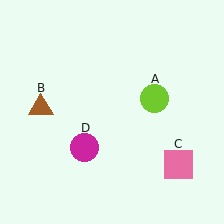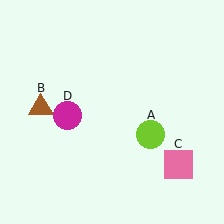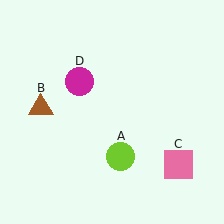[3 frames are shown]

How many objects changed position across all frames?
2 objects changed position: lime circle (object A), magenta circle (object D).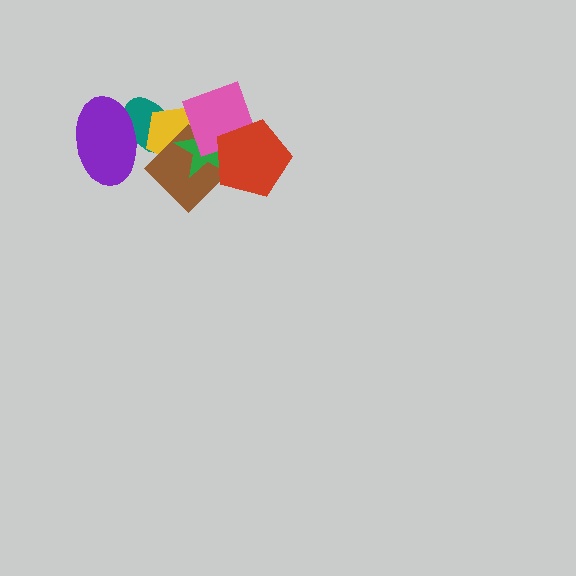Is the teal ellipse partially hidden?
Yes, it is partially covered by another shape.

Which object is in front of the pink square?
The red pentagon is in front of the pink square.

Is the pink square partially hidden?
Yes, it is partially covered by another shape.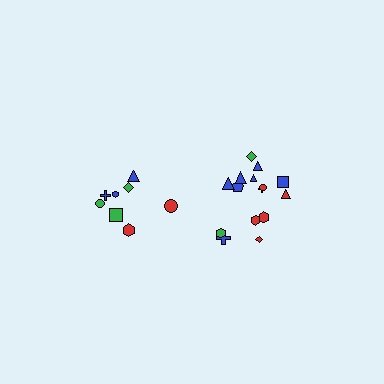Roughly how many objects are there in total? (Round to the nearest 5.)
Roughly 25 objects in total.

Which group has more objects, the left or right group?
The right group.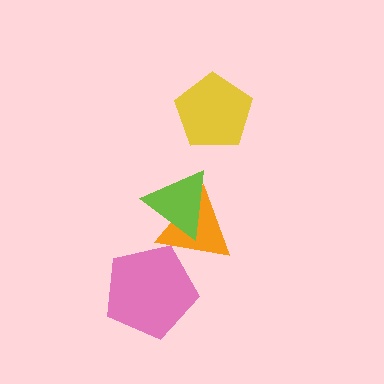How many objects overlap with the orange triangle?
2 objects overlap with the orange triangle.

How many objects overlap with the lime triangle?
1 object overlaps with the lime triangle.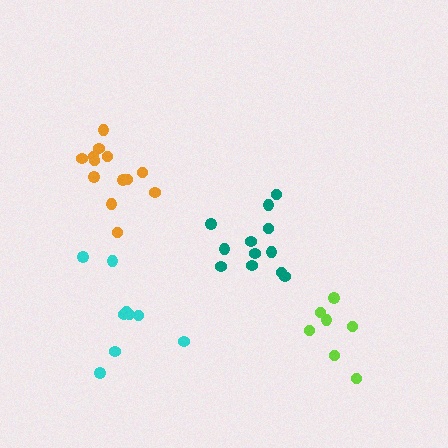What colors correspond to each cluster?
The clusters are colored: teal, orange, lime, cyan.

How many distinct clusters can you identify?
There are 4 distinct clusters.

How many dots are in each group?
Group 1: 12 dots, Group 2: 13 dots, Group 3: 7 dots, Group 4: 10 dots (42 total).